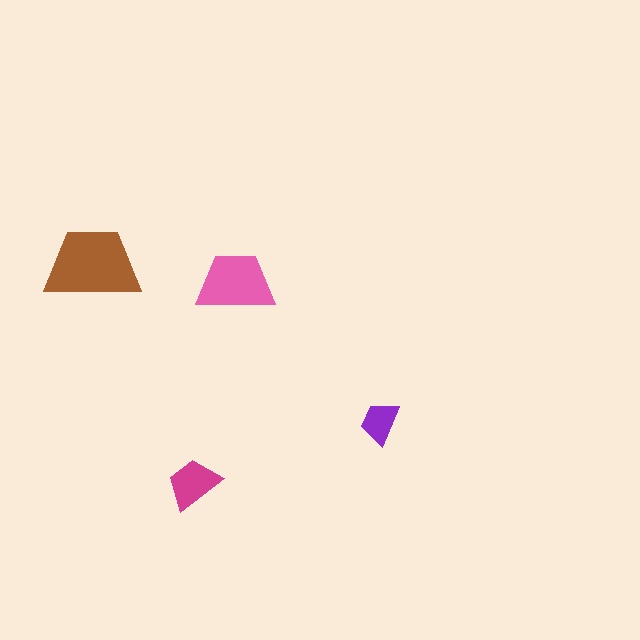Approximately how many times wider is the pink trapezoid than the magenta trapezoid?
About 1.5 times wider.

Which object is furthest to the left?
The brown trapezoid is leftmost.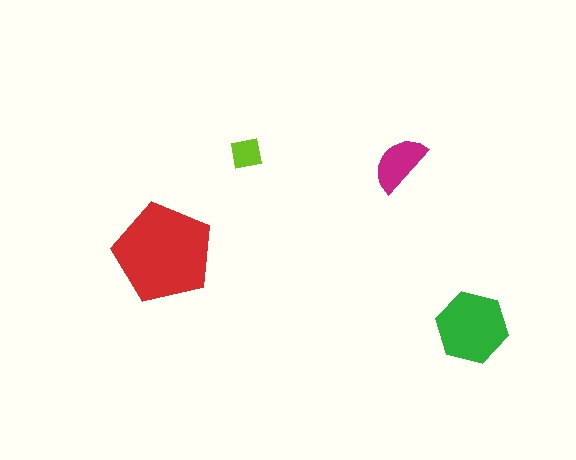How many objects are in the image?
There are 4 objects in the image.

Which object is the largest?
The red pentagon.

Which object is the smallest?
The lime square.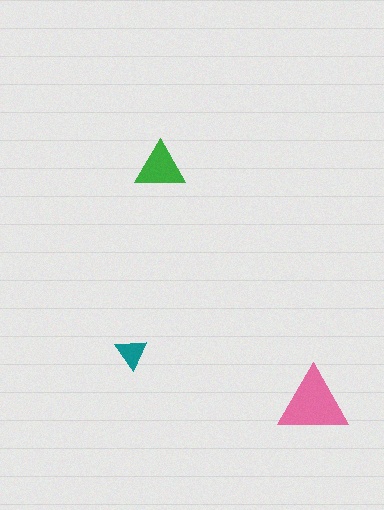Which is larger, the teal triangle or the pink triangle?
The pink one.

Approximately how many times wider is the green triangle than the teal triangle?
About 1.5 times wider.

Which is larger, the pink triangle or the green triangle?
The pink one.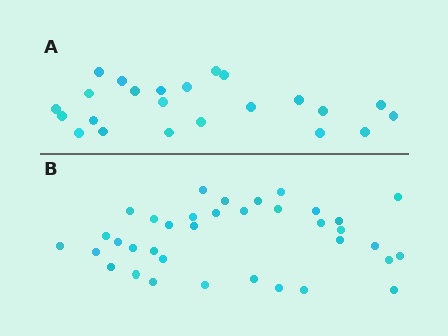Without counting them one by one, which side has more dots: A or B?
Region B (the bottom region) has more dots.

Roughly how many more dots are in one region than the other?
Region B has approximately 15 more dots than region A.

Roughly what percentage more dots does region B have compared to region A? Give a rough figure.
About 55% more.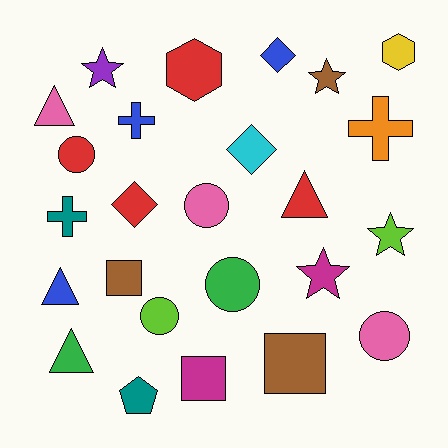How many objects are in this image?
There are 25 objects.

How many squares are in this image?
There are 3 squares.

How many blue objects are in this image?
There are 3 blue objects.